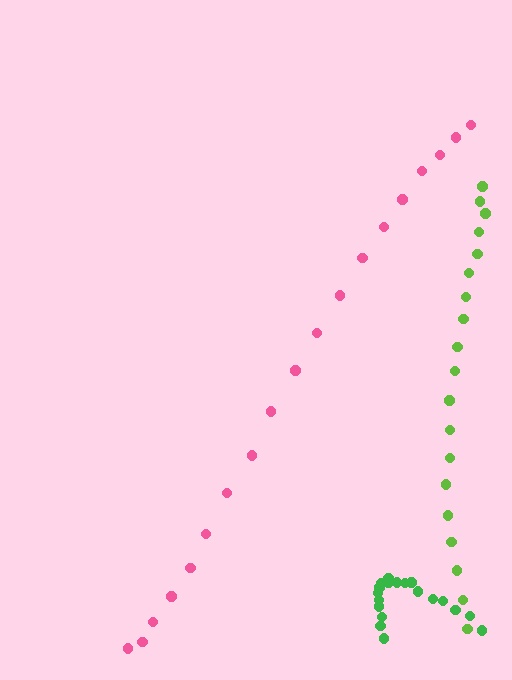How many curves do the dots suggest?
There are 3 distinct paths.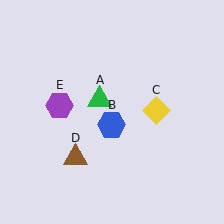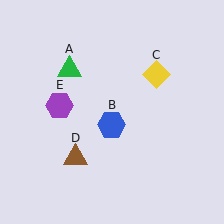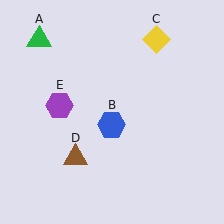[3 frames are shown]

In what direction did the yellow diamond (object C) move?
The yellow diamond (object C) moved up.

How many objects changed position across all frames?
2 objects changed position: green triangle (object A), yellow diamond (object C).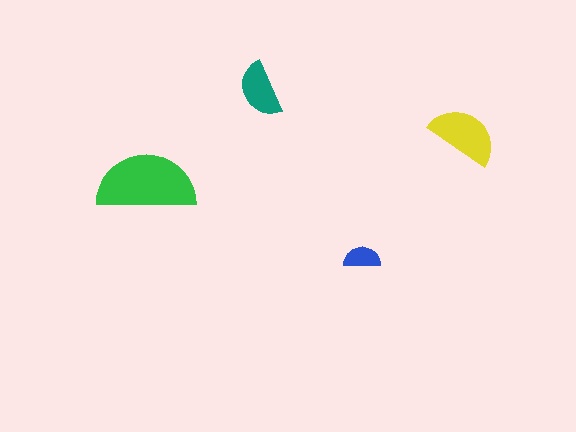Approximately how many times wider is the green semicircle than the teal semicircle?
About 2 times wider.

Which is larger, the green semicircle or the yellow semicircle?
The green one.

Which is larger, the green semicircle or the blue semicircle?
The green one.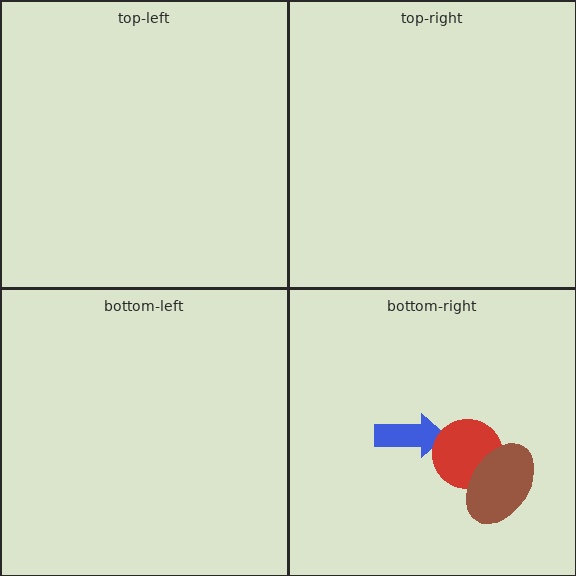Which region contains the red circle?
The bottom-right region.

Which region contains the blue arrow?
The bottom-right region.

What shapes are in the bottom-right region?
The blue arrow, the red circle, the brown ellipse.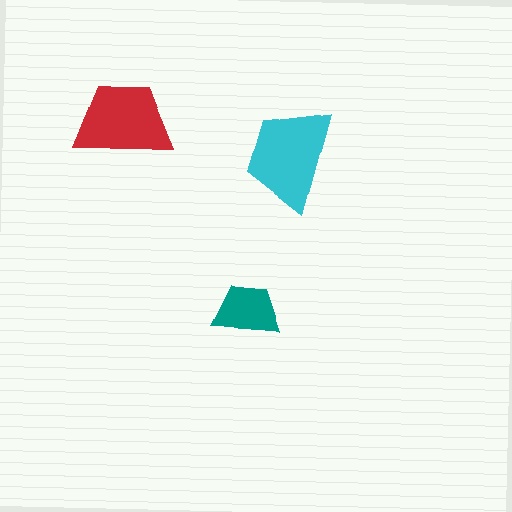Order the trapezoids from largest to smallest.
the cyan one, the red one, the teal one.